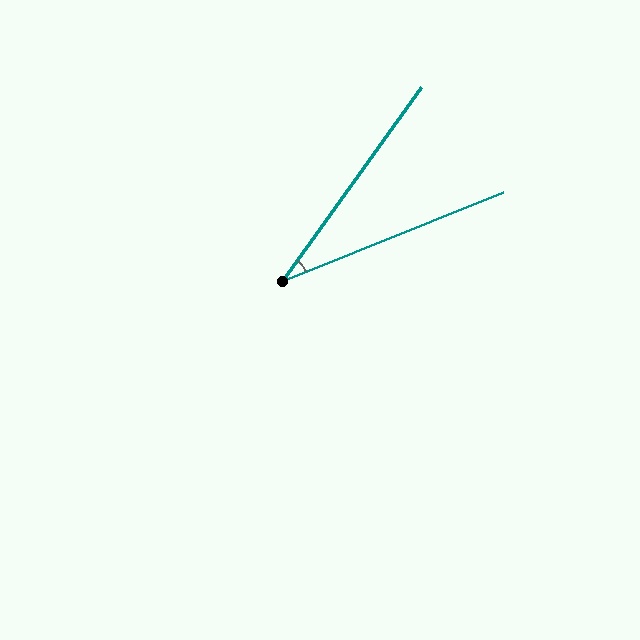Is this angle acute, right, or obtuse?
It is acute.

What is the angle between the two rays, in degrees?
Approximately 32 degrees.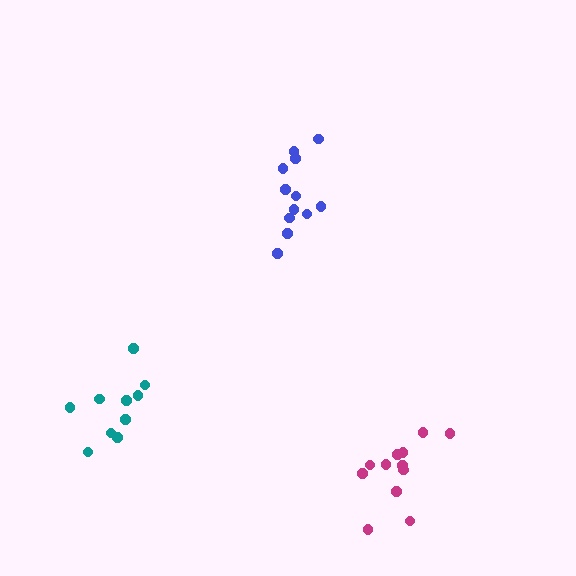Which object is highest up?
The blue cluster is topmost.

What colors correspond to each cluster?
The clusters are colored: teal, magenta, blue.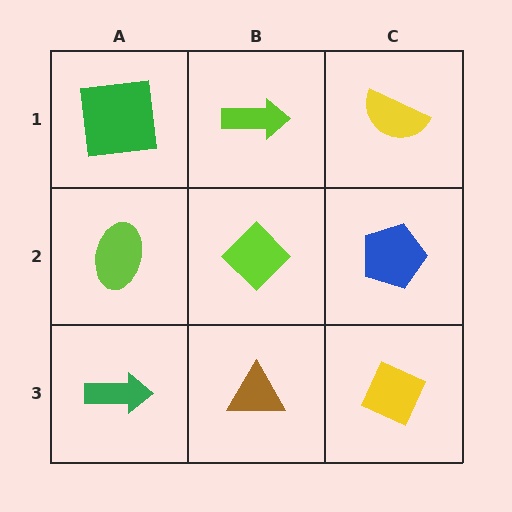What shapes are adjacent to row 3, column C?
A blue pentagon (row 2, column C), a brown triangle (row 3, column B).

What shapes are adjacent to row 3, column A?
A lime ellipse (row 2, column A), a brown triangle (row 3, column B).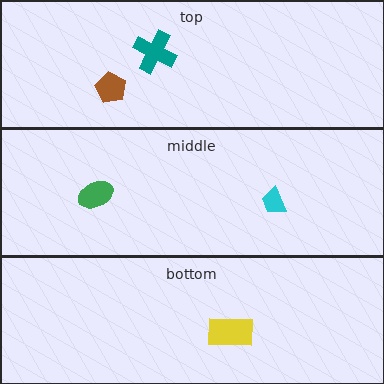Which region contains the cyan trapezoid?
The middle region.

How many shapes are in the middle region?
2.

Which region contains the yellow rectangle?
The bottom region.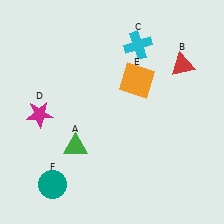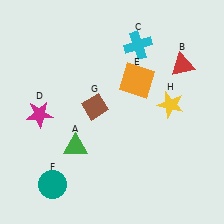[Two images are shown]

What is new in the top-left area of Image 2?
A brown diamond (G) was added in the top-left area of Image 2.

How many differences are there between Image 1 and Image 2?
There are 2 differences between the two images.